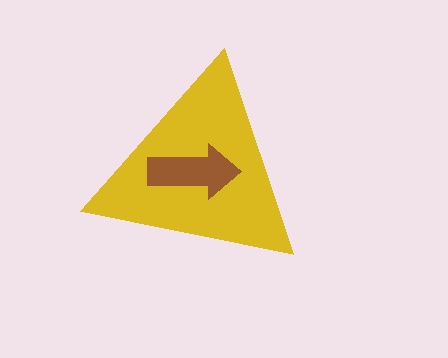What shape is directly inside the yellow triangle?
The brown arrow.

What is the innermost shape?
The brown arrow.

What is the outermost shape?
The yellow triangle.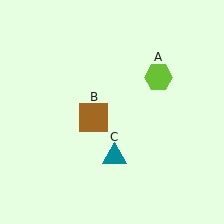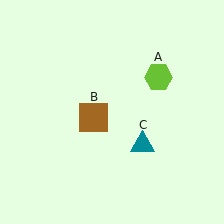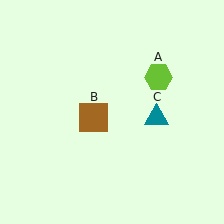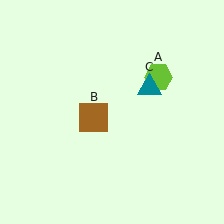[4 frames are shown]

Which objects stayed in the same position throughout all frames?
Lime hexagon (object A) and brown square (object B) remained stationary.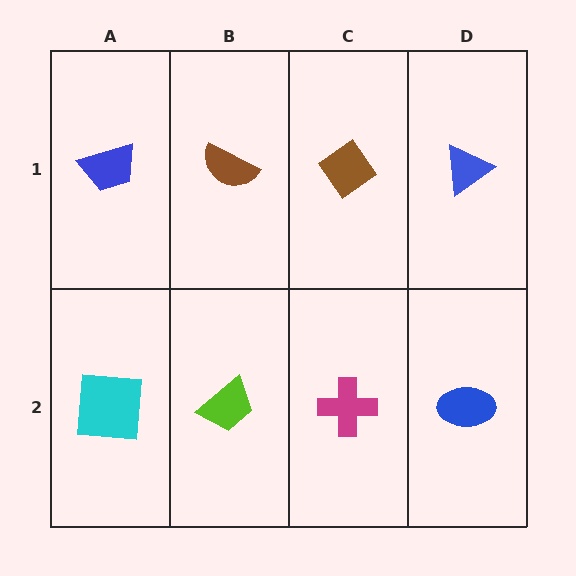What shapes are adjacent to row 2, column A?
A blue trapezoid (row 1, column A), a lime trapezoid (row 2, column B).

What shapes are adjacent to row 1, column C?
A magenta cross (row 2, column C), a brown semicircle (row 1, column B), a blue triangle (row 1, column D).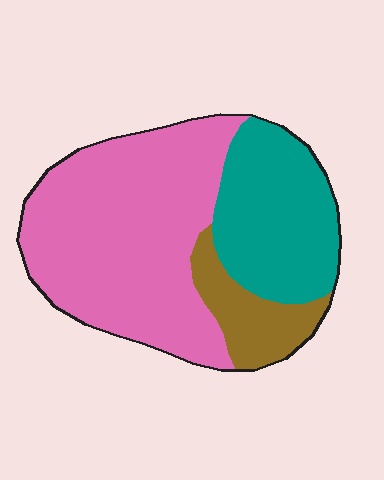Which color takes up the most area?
Pink, at roughly 60%.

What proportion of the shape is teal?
Teal covers 29% of the shape.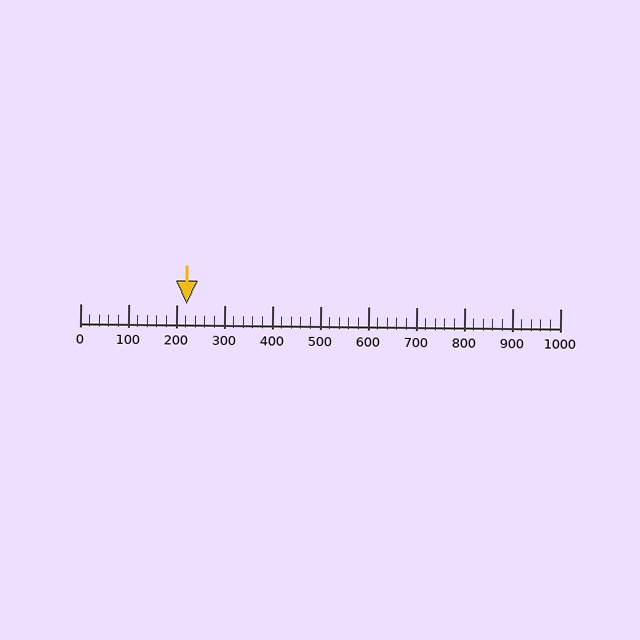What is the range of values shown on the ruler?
The ruler shows values from 0 to 1000.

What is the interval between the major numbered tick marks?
The major tick marks are spaced 100 units apart.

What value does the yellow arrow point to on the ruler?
The yellow arrow points to approximately 223.